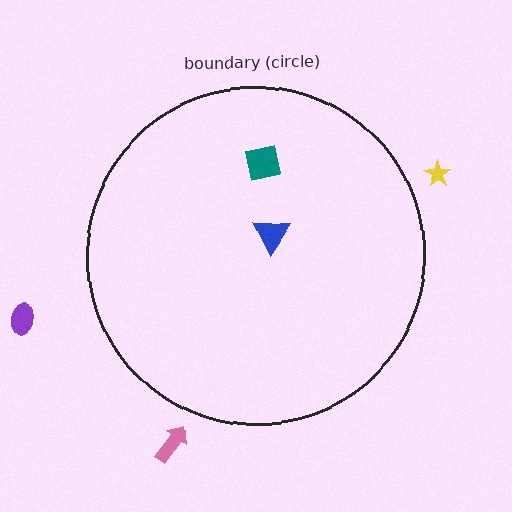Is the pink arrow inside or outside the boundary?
Outside.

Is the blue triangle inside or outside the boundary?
Inside.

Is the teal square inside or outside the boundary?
Inside.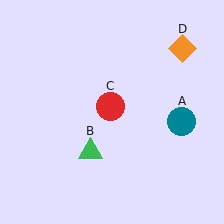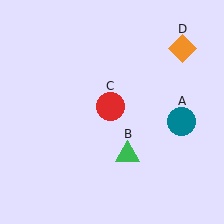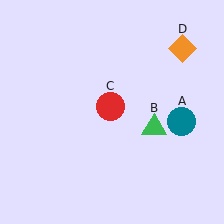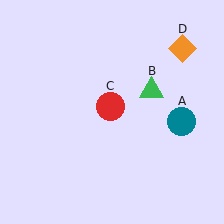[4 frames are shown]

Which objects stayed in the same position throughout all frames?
Teal circle (object A) and red circle (object C) and orange diamond (object D) remained stationary.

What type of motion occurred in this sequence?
The green triangle (object B) rotated counterclockwise around the center of the scene.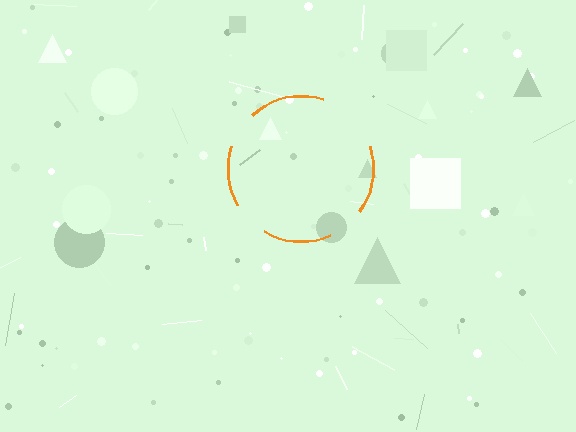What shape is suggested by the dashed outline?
The dashed outline suggests a circle.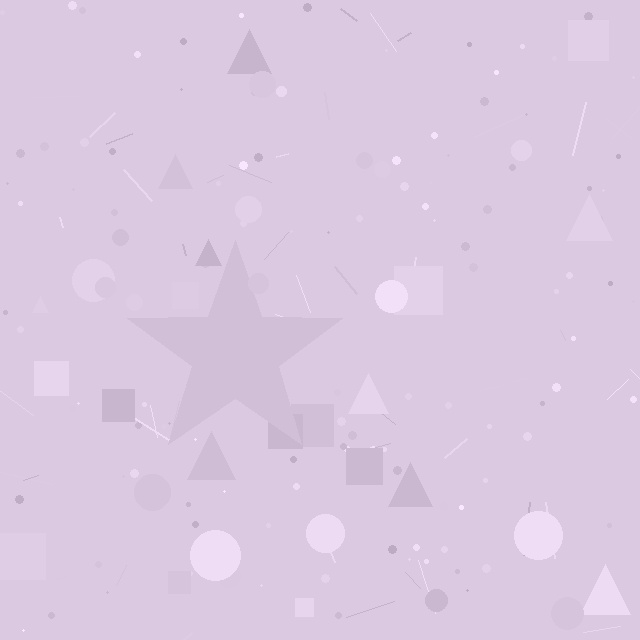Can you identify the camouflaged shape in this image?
The camouflaged shape is a star.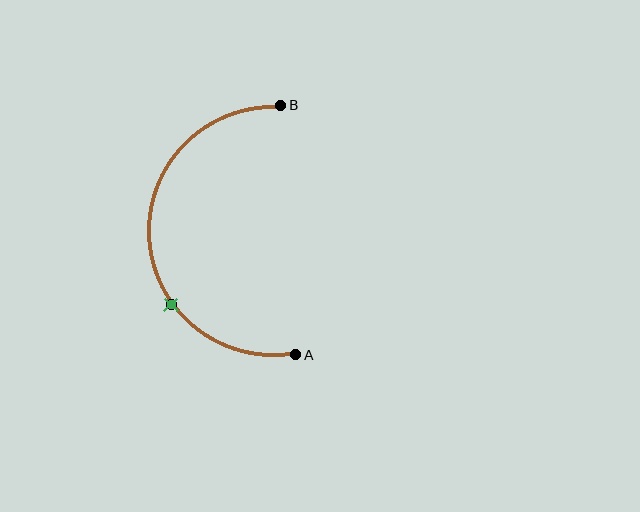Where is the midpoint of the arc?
The arc midpoint is the point on the curve farthest from the straight line joining A and B. It sits to the left of that line.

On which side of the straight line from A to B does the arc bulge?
The arc bulges to the left of the straight line connecting A and B.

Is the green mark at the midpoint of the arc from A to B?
No. The green mark lies on the arc but is closer to endpoint A. The arc midpoint would be at the point on the curve equidistant along the arc from both A and B.